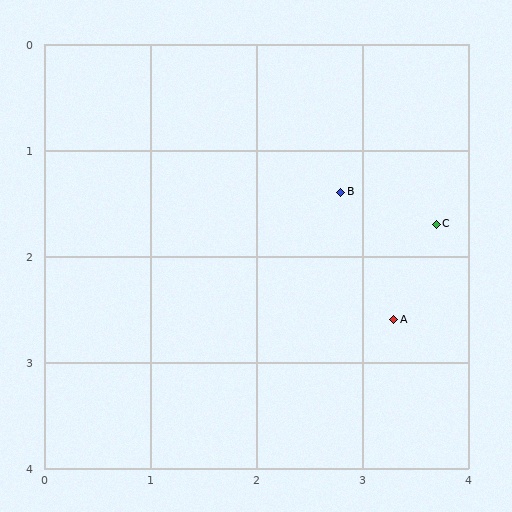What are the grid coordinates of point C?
Point C is at approximately (3.7, 1.7).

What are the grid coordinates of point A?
Point A is at approximately (3.3, 2.6).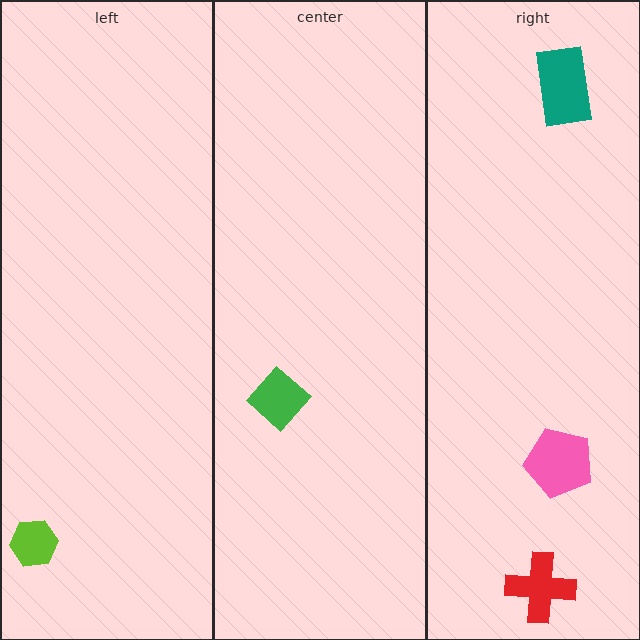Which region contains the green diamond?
The center region.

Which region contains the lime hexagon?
The left region.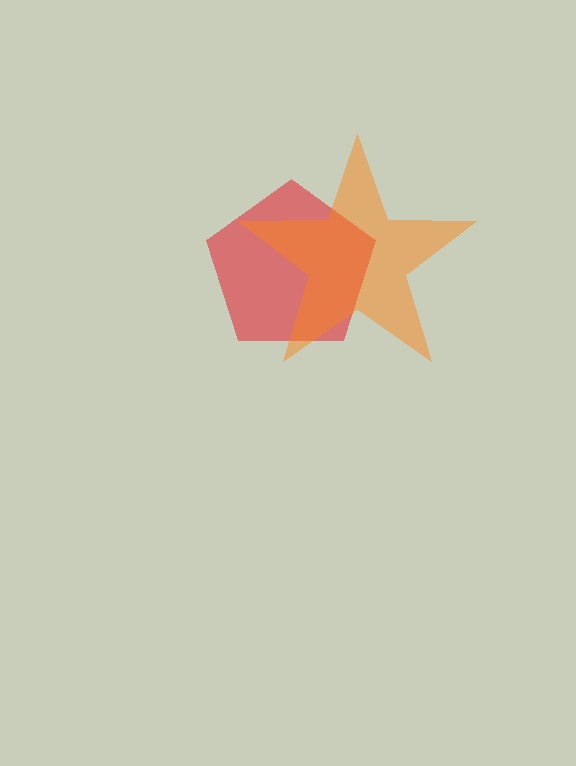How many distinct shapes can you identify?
There are 2 distinct shapes: a red pentagon, an orange star.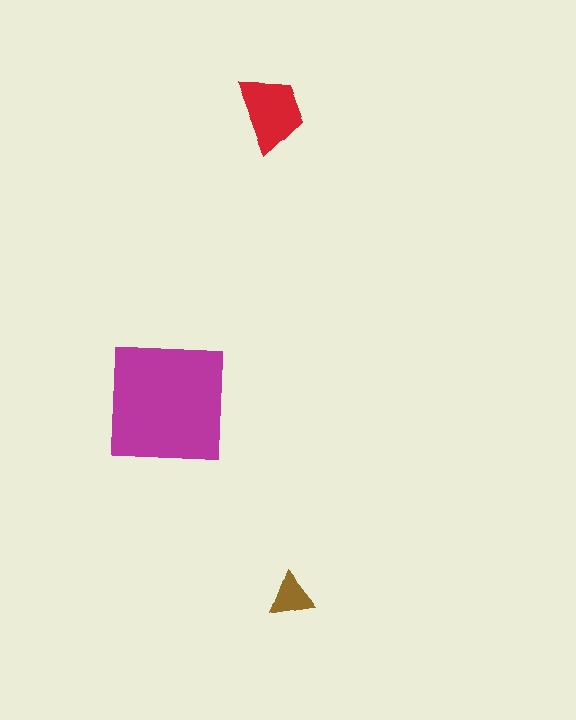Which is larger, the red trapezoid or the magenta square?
The magenta square.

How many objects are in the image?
There are 3 objects in the image.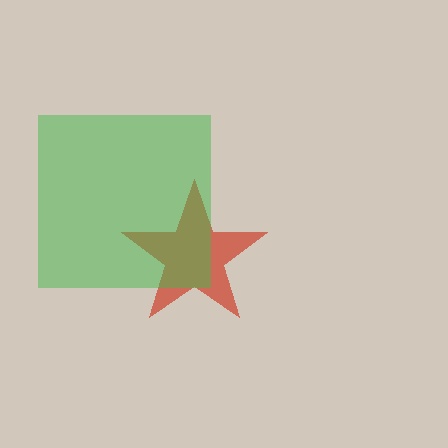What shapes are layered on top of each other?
The layered shapes are: a red star, a green square.